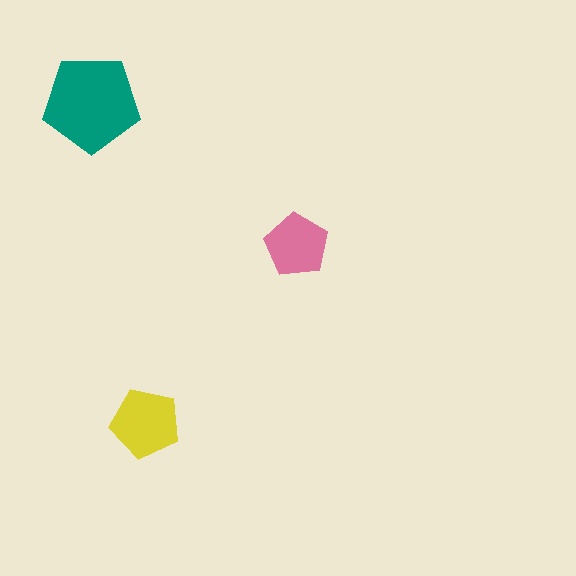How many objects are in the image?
There are 3 objects in the image.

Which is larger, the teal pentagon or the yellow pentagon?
The teal one.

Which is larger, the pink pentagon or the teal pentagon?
The teal one.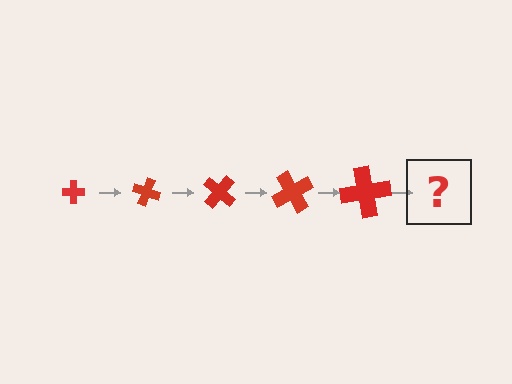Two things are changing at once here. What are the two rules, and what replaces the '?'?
The two rules are that the cross grows larger each step and it rotates 20 degrees each step. The '?' should be a cross, larger than the previous one and rotated 100 degrees from the start.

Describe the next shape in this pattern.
It should be a cross, larger than the previous one and rotated 100 degrees from the start.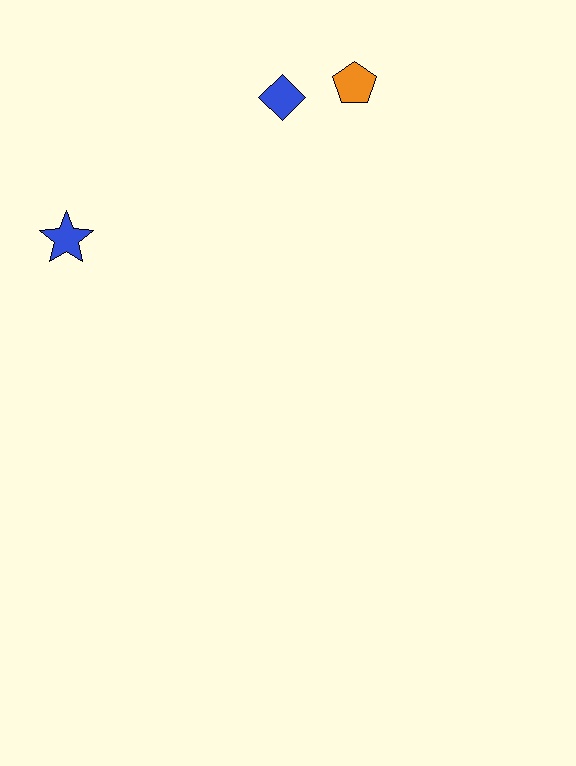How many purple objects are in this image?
There are no purple objects.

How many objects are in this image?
There are 3 objects.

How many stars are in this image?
There is 1 star.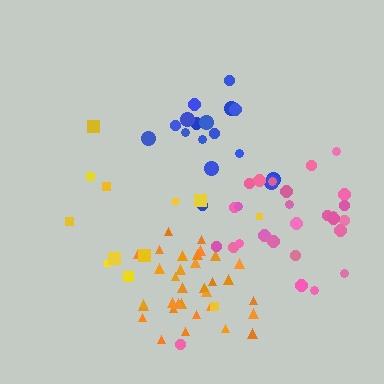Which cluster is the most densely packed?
Orange.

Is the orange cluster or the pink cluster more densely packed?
Orange.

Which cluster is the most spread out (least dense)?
Yellow.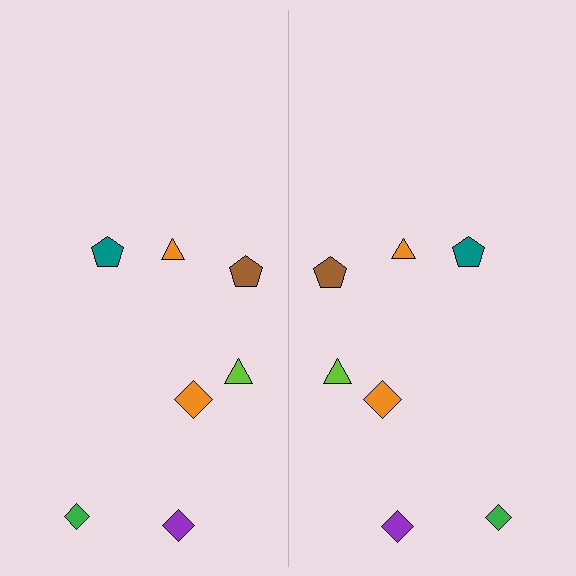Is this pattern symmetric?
Yes, this pattern has bilateral (reflection) symmetry.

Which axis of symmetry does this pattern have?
The pattern has a vertical axis of symmetry running through the center of the image.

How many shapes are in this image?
There are 14 shapes in this image.